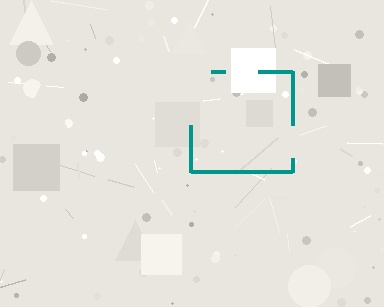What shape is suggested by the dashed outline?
The dashed outline suggests a square.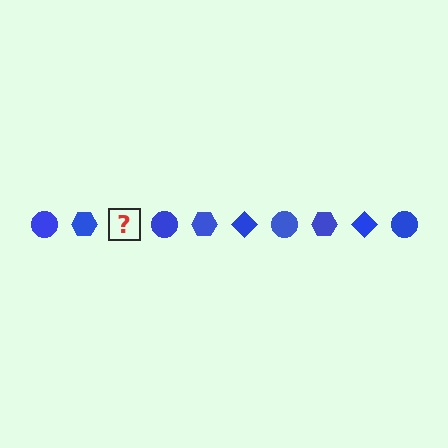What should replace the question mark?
The question mark should be replaced with a blue diamond.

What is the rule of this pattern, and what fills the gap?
The rule is that the pattern cycles through circle, hexagon, diamond shapes in blue. The gap should be filled with a blue diamond.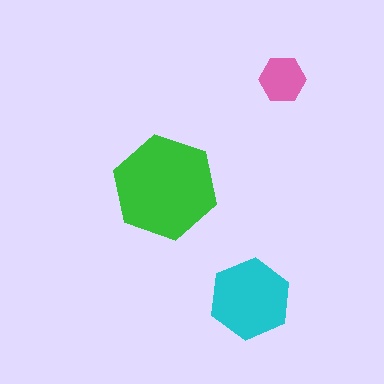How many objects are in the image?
There are 3 objects in the image.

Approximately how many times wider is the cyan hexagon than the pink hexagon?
About 1.5 times wider.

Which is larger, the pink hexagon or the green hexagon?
The green one.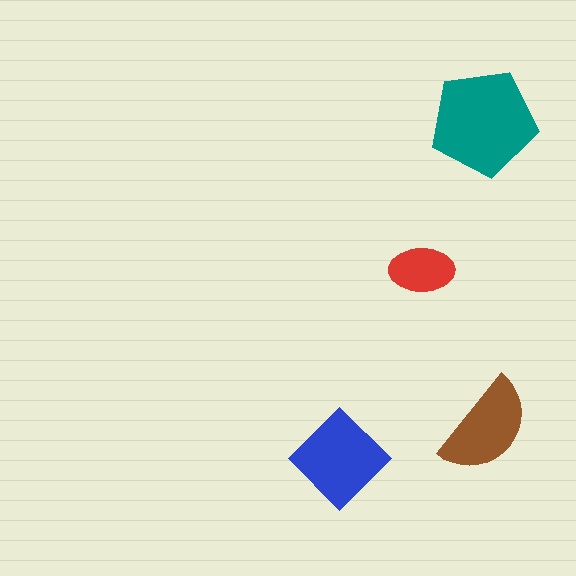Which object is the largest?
The teal pentagon.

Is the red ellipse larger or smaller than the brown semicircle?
Smaller.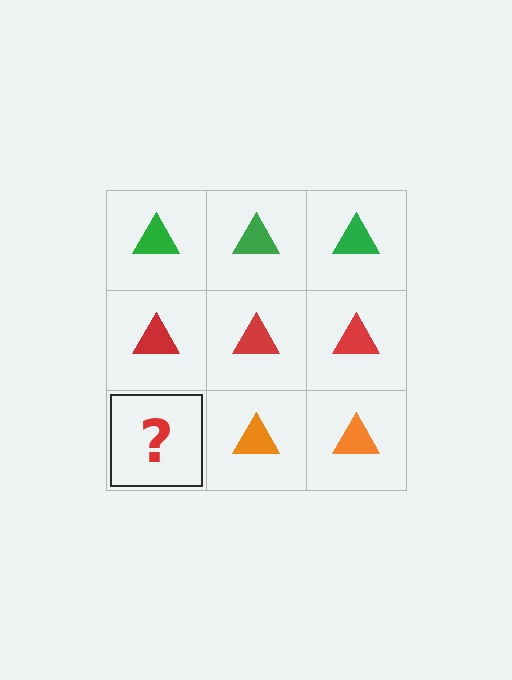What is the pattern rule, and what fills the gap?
The rule is that each row has a consistent color. The gap should be filled with an orange triangle.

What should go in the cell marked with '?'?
The missing cell should contain an orange triangle.